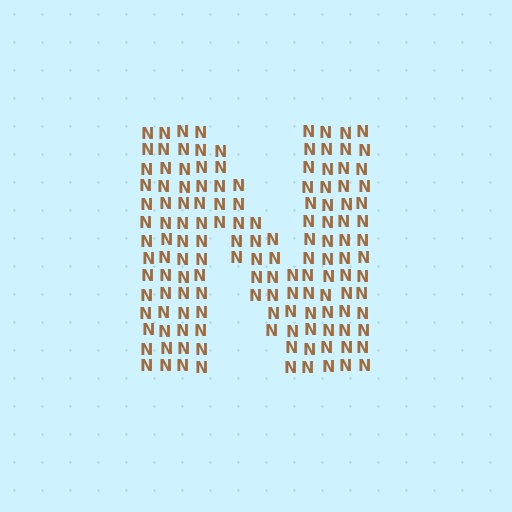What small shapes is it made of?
It is made of small letter N's.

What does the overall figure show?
The overall figure shows the letter N.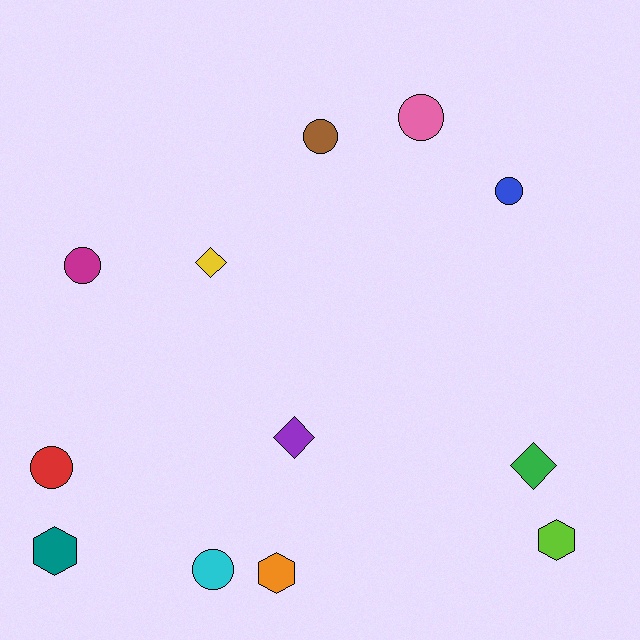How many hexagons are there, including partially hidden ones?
There are 3 hexagons.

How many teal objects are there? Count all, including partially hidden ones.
There is 1 teal object.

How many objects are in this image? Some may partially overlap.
There are 12 objects.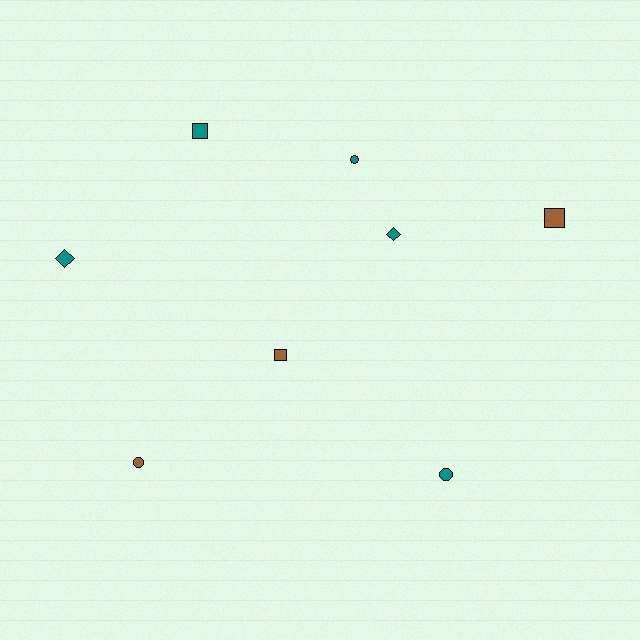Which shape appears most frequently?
Square, with 3 objects.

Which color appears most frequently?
Teal, with 5 objects.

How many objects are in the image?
There are 8 objects.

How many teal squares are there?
There is 1 teal square.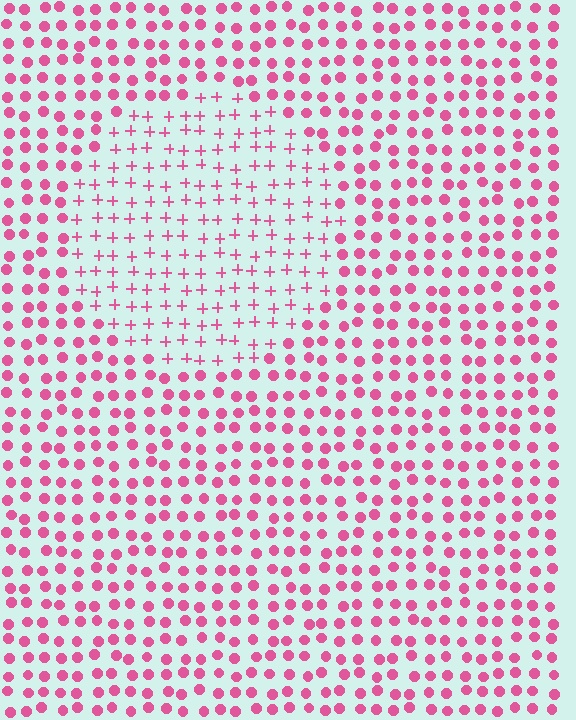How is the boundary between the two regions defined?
The boundary is defined by a change in element shape: plus signs inside vs. circles outside. All elements share the same color and spacing.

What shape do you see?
I see a circle.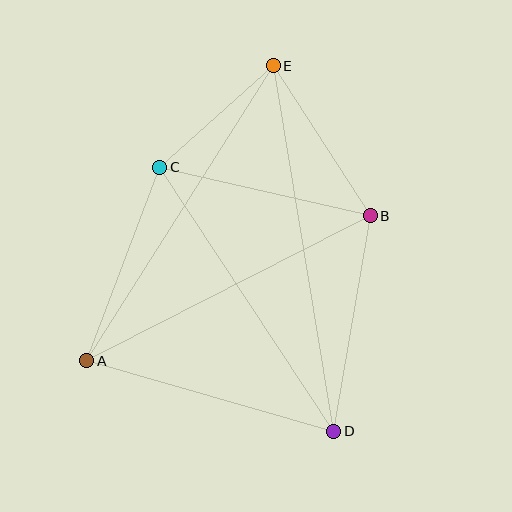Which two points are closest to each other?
Points C and E are closest to each other.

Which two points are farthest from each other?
Points D and E are farthest from each other.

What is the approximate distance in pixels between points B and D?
The distance between B and D is approximately 219 pixels.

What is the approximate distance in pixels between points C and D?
The distance between C and D is approximately 317 pixels.